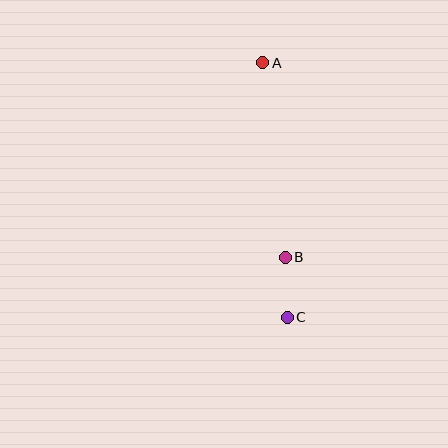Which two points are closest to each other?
Points B and C are closest to each other.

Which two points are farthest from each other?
Points A and C are farthest from each other.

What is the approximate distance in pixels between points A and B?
The distance between A and B is approximately 196 pixels.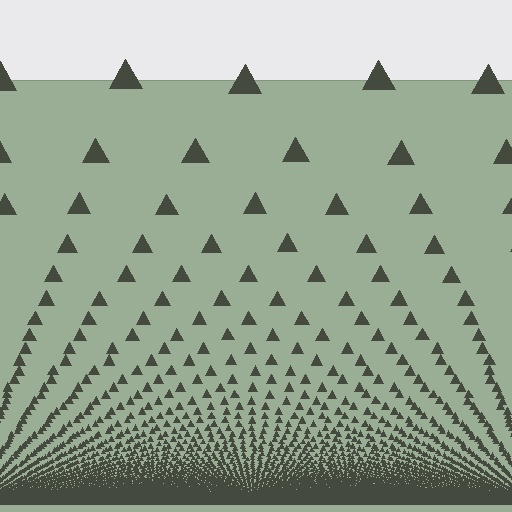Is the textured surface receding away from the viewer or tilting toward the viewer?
The surface appears to tilt toward the viewer. Texture elements get larger and sparser toward the top.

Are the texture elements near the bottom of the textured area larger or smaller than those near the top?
Smaller. The gradient is inverted — elements near the bottom are smaller and denser.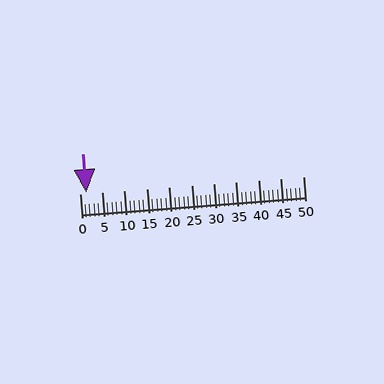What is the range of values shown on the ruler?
The ruler shows values from 0 to 50.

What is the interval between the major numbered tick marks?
The major tick marks are spaced 5 units apart.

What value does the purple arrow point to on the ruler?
The purple arrow points to approximately 1.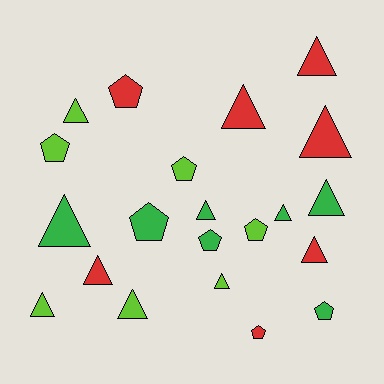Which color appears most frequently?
Lime, with 7 objects.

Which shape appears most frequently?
Triangle, with 13 objects.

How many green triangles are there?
There are 4 green triangles.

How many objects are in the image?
There are 21 objects.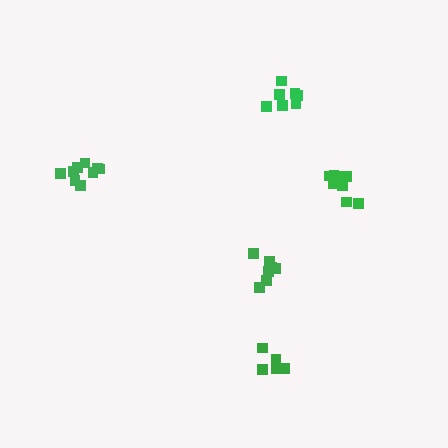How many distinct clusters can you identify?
There are 5 distinct clusters.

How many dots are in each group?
Group 1: 8 dots, Group 2: 5 dots, Group 3: 7 dots, Group 4: 9 dots, Group 5: 7 dots (36 total).